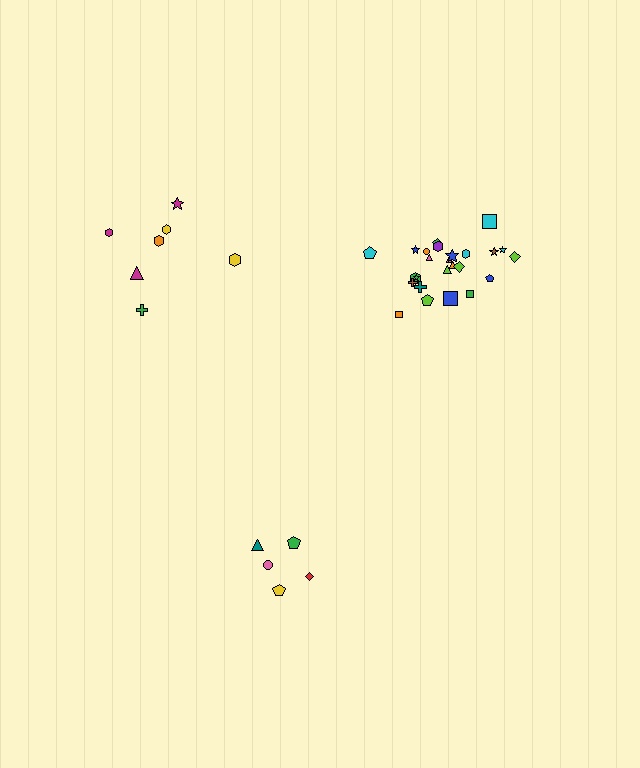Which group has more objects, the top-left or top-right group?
The top-right group.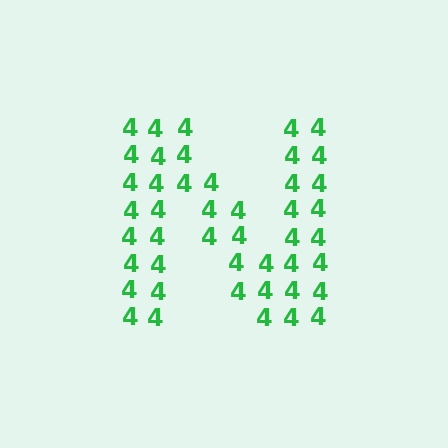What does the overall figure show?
The overall figure shows the letter N.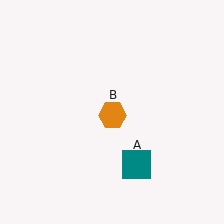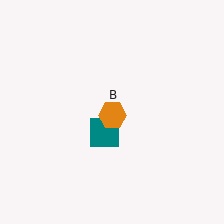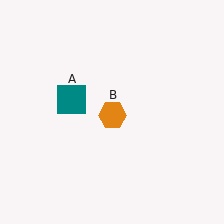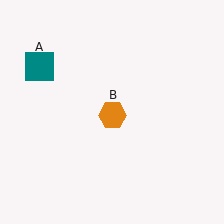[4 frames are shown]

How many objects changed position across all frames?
1 object changed position: teal square (object A).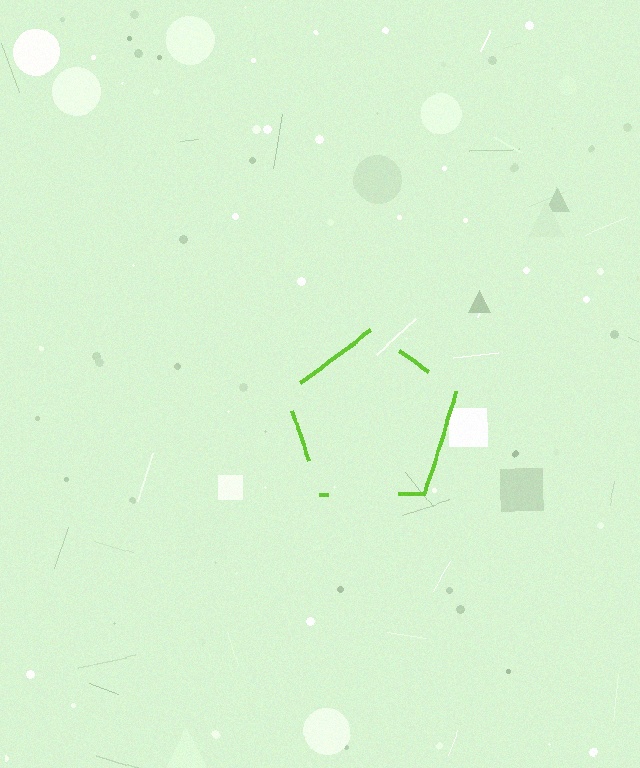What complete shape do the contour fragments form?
The contour fragments form a pentagon.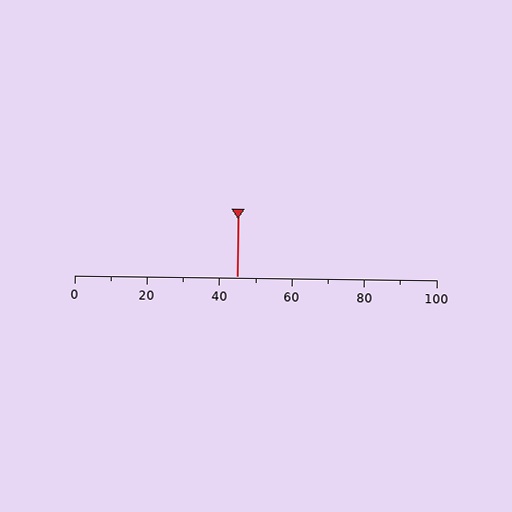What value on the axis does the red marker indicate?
The marker indicates approximately 45.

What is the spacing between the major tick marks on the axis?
The major ticks are spaced 20 apart.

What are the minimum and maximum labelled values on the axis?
The axis runs from 0 to 100.